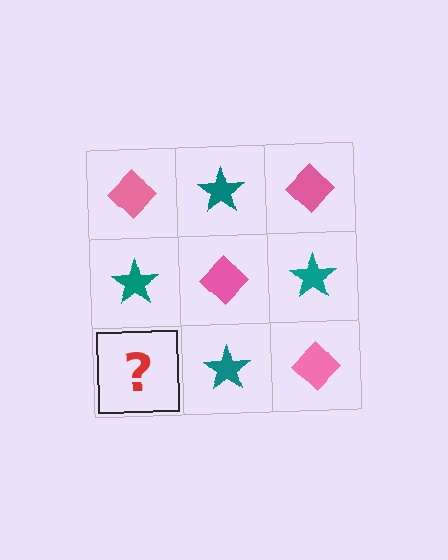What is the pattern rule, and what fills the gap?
The rule is that it alternates pink diamond and teal star in a checkerboard pattern. The gap should be filled with a pink diamond.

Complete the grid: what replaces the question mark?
The question mark should be replaced with a pink diamond.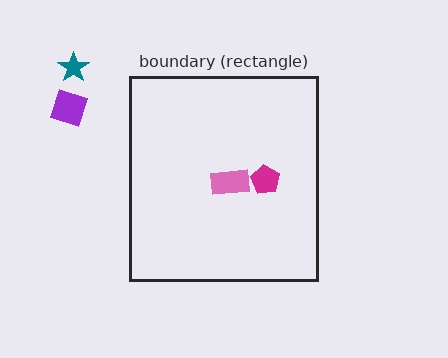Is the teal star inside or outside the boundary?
Outside.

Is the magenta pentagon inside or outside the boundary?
Inside.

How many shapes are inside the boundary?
2 inside, 2 outside.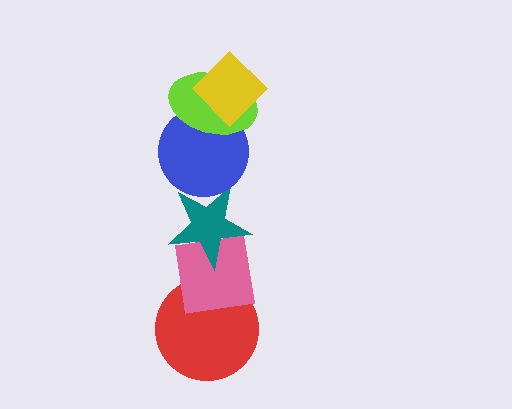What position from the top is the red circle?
The red circle is 6th from the top.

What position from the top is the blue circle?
The blue circle is 3rd from the top.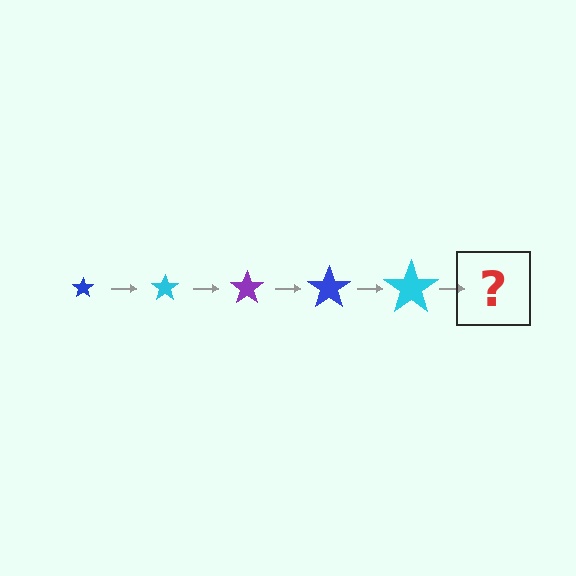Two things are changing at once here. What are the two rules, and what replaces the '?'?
The two rules are that the star grows larger each step and the color cycles through blue, cyan, and purple. The '?' should be a purple star, larger than the previous one.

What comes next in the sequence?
The next element should be a purple star, larger than the previous one.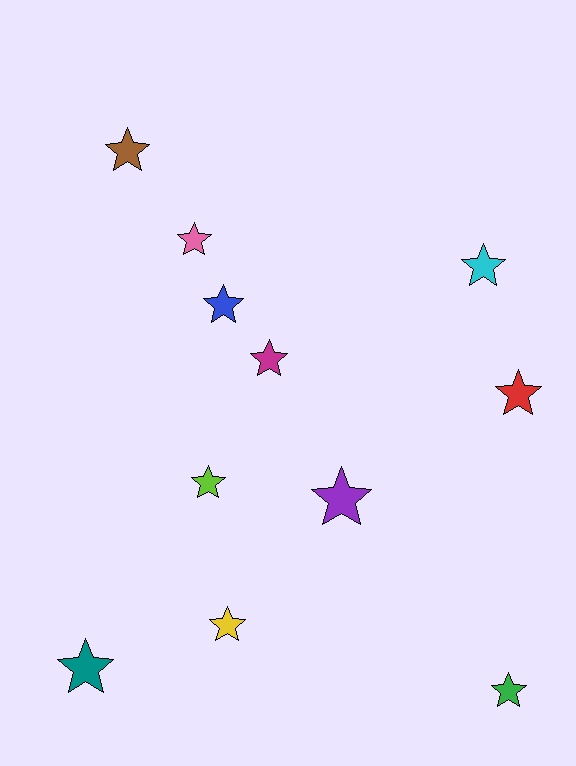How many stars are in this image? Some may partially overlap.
There are 11 stars.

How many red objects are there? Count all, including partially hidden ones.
There is 1 red object.